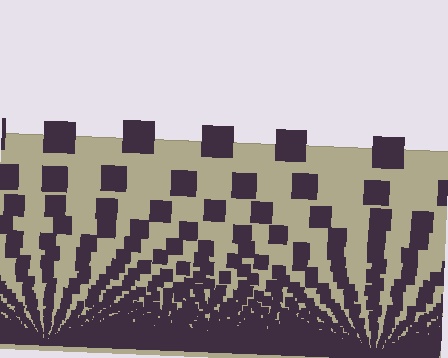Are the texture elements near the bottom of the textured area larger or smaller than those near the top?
Smaller. The gradient is inverted — elements near the bottom are smaller and denser.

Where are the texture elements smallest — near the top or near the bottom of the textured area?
Near the bottom.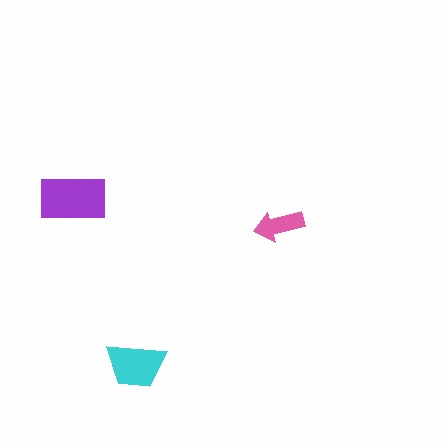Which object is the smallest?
The pink arrow.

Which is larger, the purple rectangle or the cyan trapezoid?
The purple rectangle.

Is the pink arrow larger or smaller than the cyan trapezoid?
Smaller.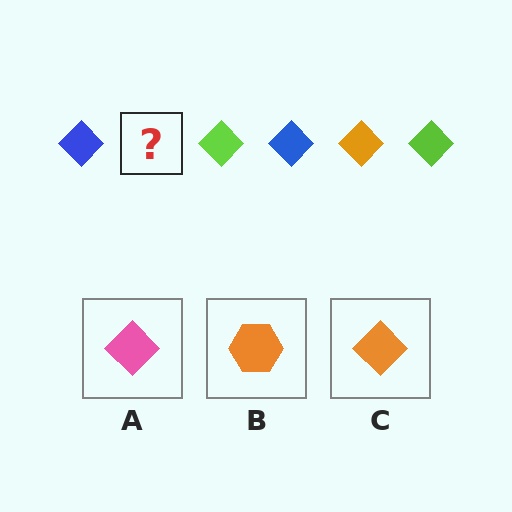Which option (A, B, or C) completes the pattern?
C.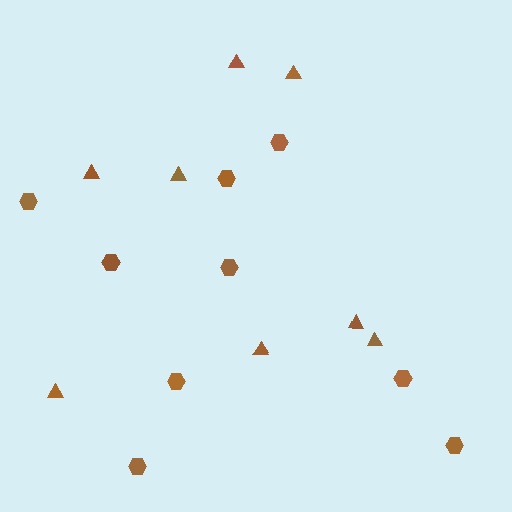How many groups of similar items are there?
There are 2 groups: one group of triangles (8) and one group of hexagons (9).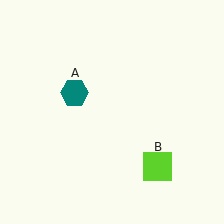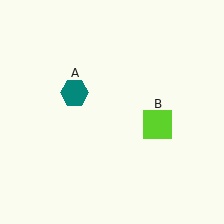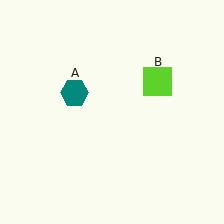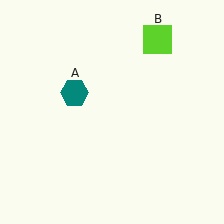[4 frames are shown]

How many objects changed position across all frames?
1 object changed position: lime square (object B).